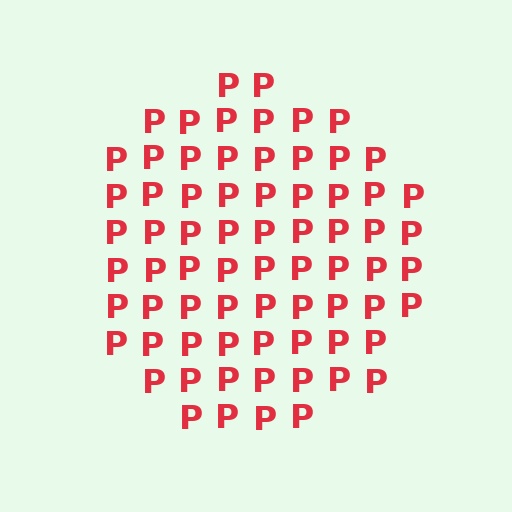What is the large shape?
The large shape is a circle.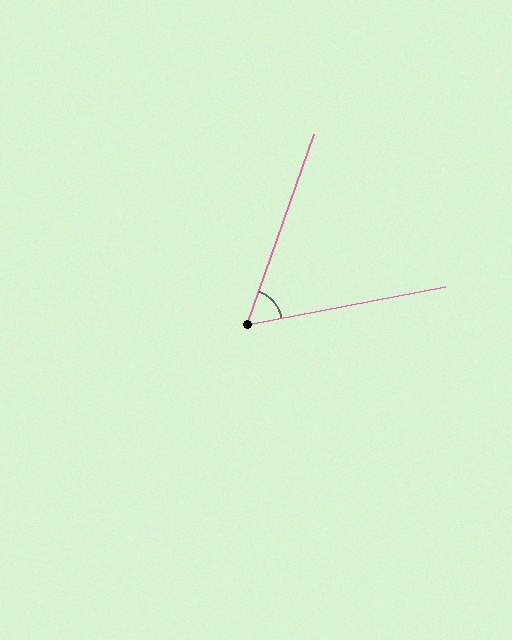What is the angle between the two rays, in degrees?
Approximately 60 degrees.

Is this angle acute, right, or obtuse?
It is acute.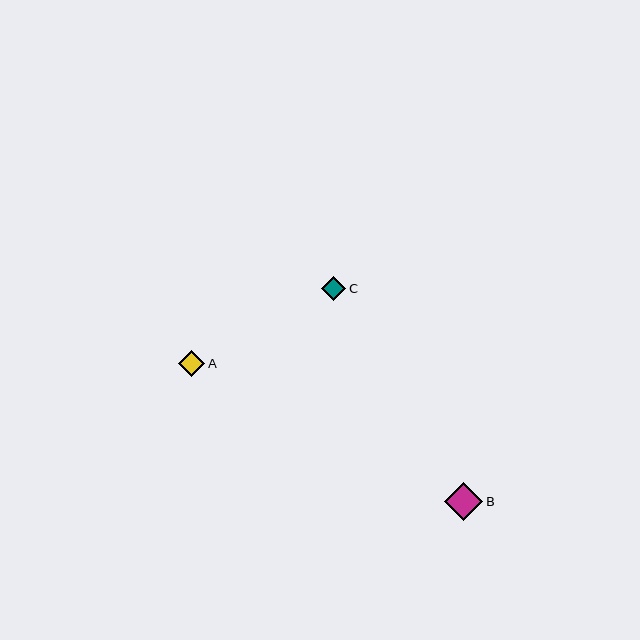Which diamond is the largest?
Diamond B is the largest with a size of approximately 38 pixels.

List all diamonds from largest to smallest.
From largest to smallest: B, A, C.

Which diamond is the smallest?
Diamond C is the smallest with a size of approximately 24 pixels.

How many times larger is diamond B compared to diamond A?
Diamond B is approximately 1.5 times the size of diamond A.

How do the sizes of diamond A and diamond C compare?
Diamond A and diamond C are approximately the same size.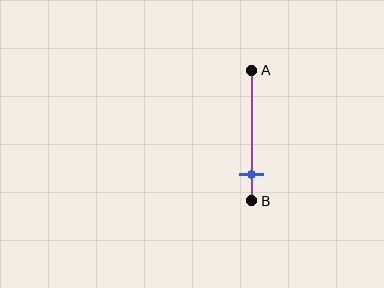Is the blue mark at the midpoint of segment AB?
No, the mark is at about 80% from A, not at the 50% midpoint.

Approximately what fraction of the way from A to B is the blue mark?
The blue mark is approximately 80% of the way from A to B.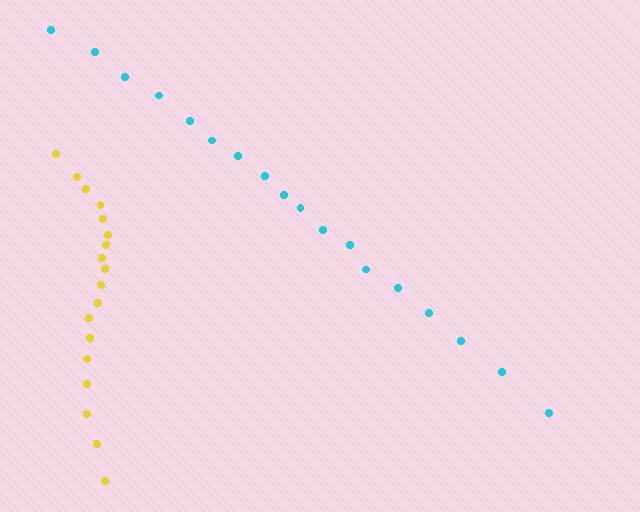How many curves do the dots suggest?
There are 2 distinct paths.